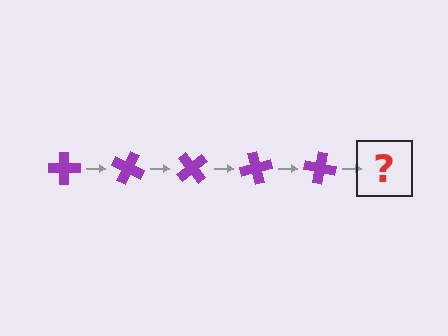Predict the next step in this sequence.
The next step is a purple cross rotated 125 degrees.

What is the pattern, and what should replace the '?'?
The pattern is that the cross rotates 25 degrees each step. The '?' should be a purple cross rotated 125 degrees.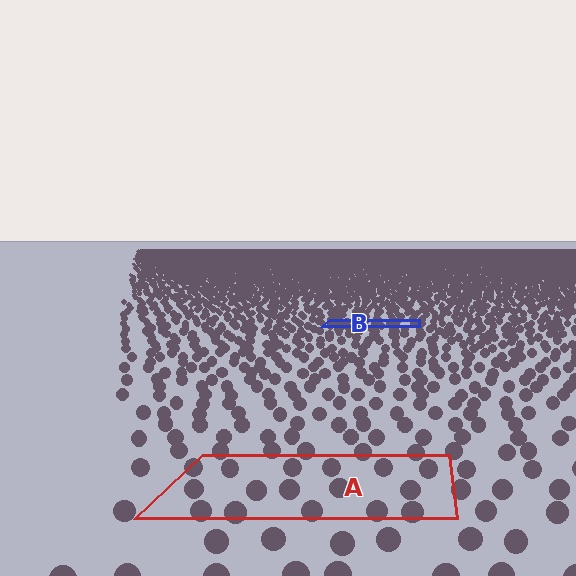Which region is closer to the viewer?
Region A is closer. The texture elements there are larger and more spread out.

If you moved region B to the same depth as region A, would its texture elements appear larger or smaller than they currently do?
They would appear larger. At a closer depth, the same texture elements are projected at a bigger on-screen size.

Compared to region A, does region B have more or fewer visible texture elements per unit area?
Region B has more texture elements per unit area — they are packed more densely because it is farther away.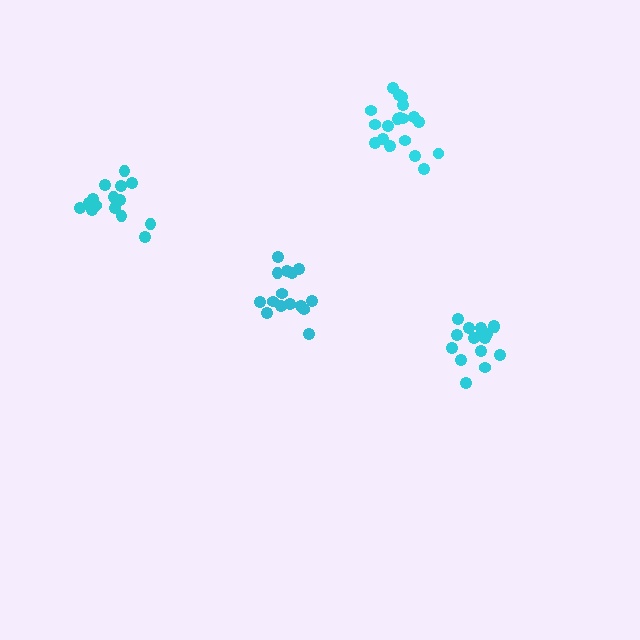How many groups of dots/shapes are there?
There are 4 groups.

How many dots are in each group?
Group 1: 15 dots, Group 2: 16 dots, Group 3: 20 dots, Group 4: 15 dots (66 total).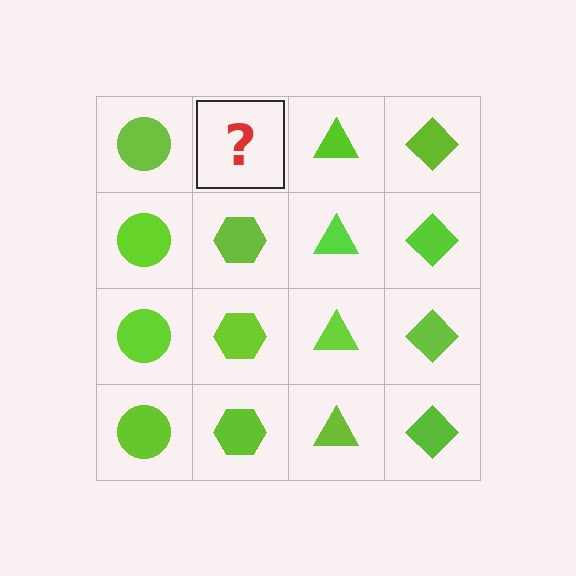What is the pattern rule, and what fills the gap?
The rule is that each column has a consistent shape. The gap should be filled with a lime hexagon.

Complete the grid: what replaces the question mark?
The question mark should be replaced with a lime hexagon.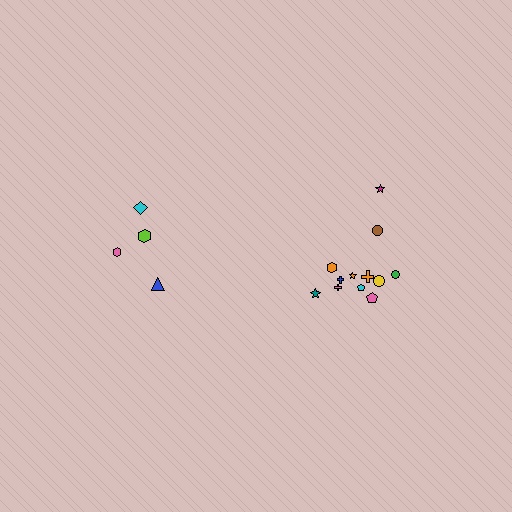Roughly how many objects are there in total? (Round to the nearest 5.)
Roughly 15 objects in total.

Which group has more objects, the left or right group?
The right group.